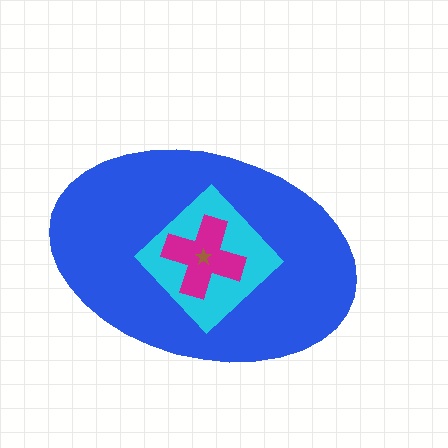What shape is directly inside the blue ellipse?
The cyan diamond.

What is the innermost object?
The brown star.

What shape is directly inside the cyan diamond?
The magenta cross.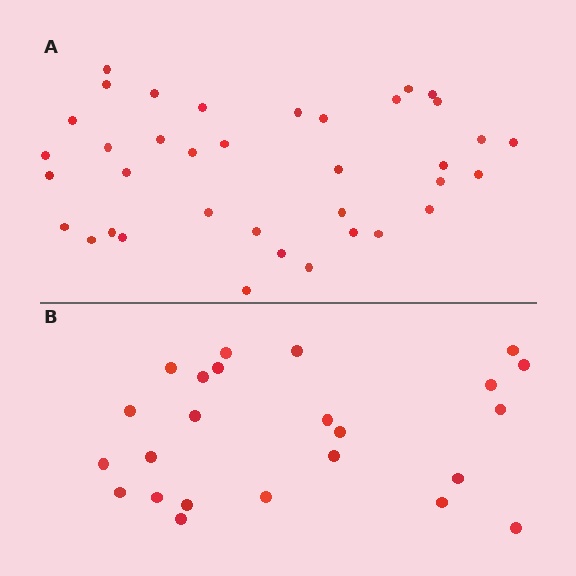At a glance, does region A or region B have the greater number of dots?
Region A (the top region) has more dots.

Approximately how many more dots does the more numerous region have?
Region A has approximately 15 more dots than region B.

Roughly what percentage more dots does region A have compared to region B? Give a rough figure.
About 55% more.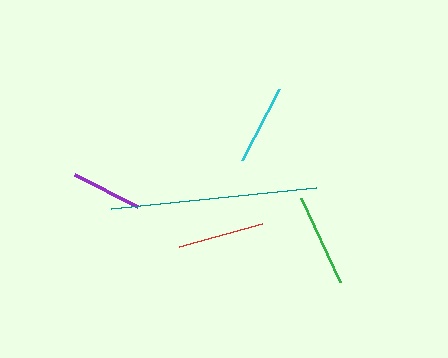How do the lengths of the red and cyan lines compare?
The red and cyan lines are approximately the same length.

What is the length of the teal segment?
The teal segment is approximately 206 pixels long.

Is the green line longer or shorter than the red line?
The green line is longer than the red line.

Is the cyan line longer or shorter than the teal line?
The teal line is longer than the cyan line.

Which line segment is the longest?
The teal line is the longest at approximately 206 pixels.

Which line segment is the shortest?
The purple line is the shortest at approximately 71 pixels.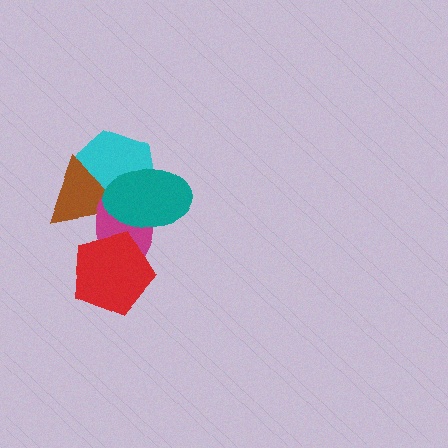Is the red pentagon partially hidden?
No, no other shape covers it.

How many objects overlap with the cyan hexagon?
3 objects overlap with the cyan hexagon.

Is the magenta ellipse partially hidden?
Yes, it is partially covered by another shape.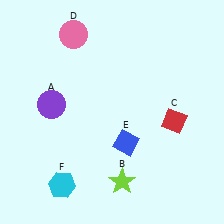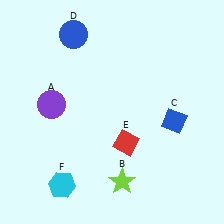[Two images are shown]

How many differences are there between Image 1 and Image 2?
There are 3 differences between the two images.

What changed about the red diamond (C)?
In Image 1, C is red. In Image 2, it changed to blue.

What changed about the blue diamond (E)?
In Image 1, E is blue. In Image 2, it changed to red.